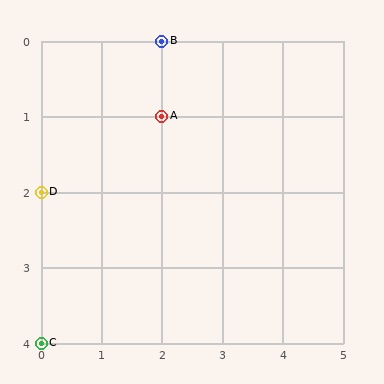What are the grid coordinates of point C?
Point C is at grid coordinates (0, 4).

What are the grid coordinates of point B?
Point B is at grid coordinates (2, 0).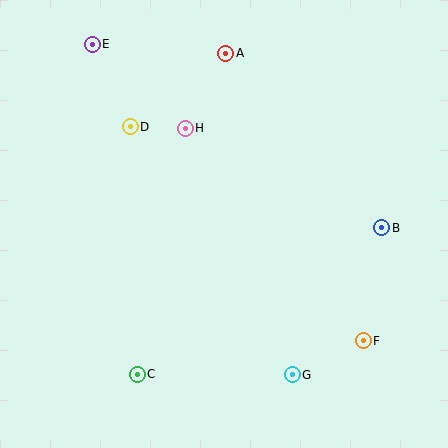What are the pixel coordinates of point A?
Point A is at (226, 53).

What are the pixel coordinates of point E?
Point E is at (92, 44).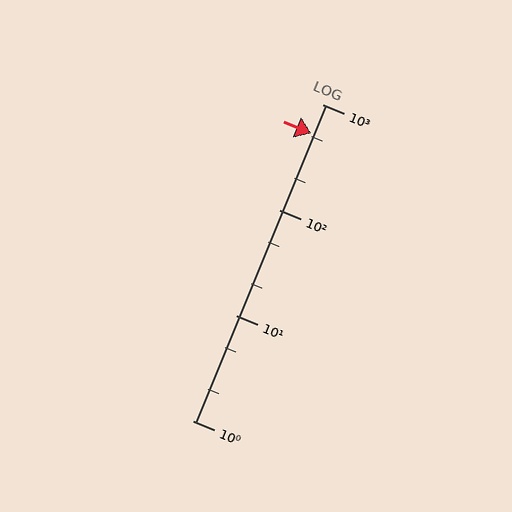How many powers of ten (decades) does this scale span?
The scale spans 3 decades, from 1 to 1000.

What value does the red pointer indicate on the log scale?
The pointer indicates approximately 530.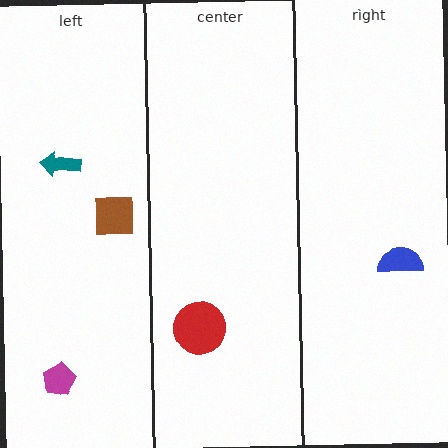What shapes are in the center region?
The red circle.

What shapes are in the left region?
The magenta pentagon, the brown square, the teal arrow.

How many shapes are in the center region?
1.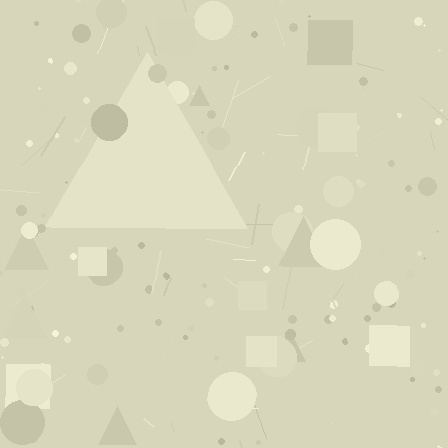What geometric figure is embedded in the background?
A triangle is embedded in the background.